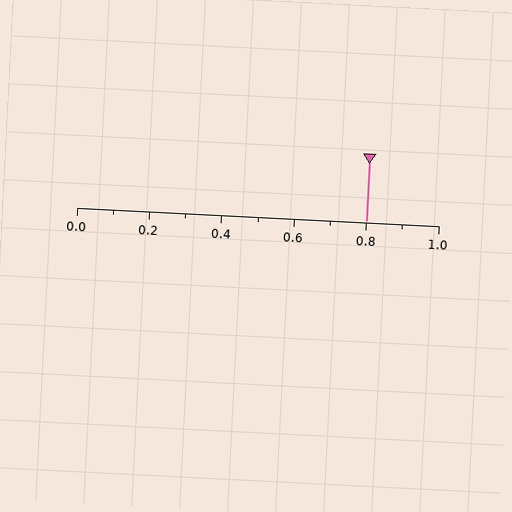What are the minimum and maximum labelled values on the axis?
The axis runs from 0.0 to 1.0.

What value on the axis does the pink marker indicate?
The marker indicates approximately 0.8.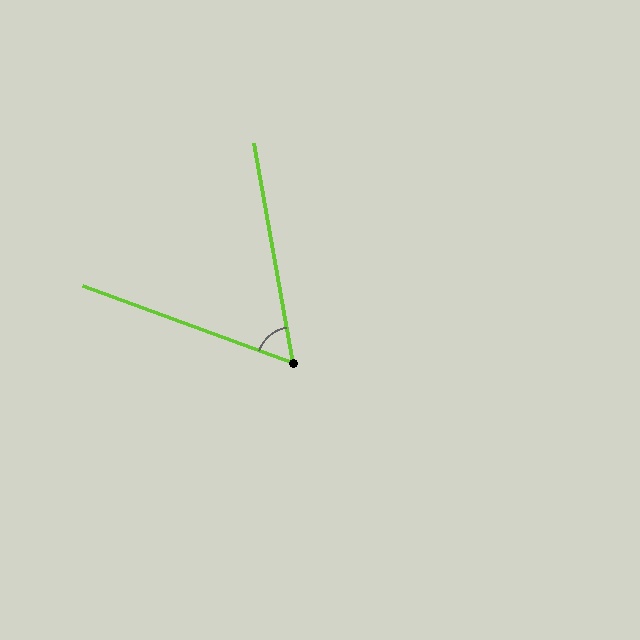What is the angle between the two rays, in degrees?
Approximately 60 degrees.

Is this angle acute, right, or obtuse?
It is acute.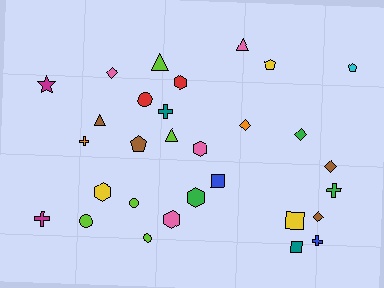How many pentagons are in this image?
There are 3 pentagons.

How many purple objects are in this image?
There are no purple objects.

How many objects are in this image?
There are 30 objects.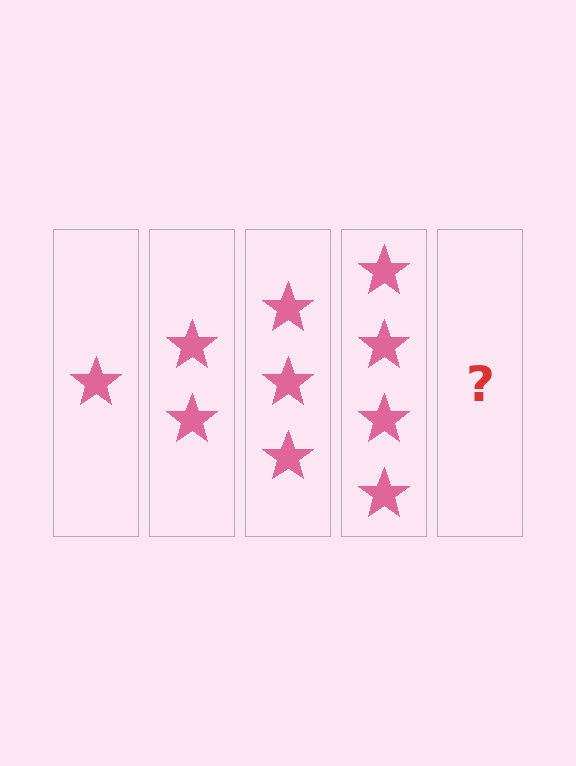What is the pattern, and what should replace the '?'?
The pattern is that each step adds one more star. The '?' should be 5 stars.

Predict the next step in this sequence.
The next step is 5 stars.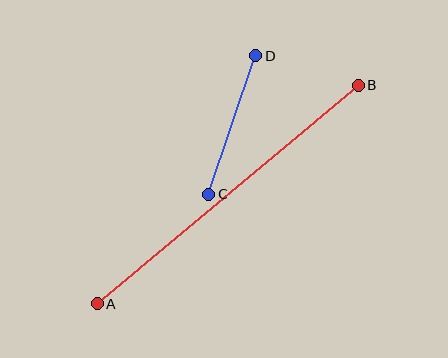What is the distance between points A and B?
The distance is approximately 340 pixels.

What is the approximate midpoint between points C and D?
The midpoint is at approximately (232, 125) pixels.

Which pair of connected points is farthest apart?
Points A and B are farthest apart.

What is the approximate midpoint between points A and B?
The midpoint is at approximately (228, 195) pixels.